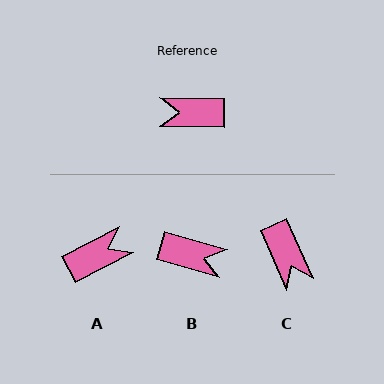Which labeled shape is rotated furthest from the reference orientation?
B, about 164 degrees away.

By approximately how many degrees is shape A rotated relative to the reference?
Approximately 151 degrees clockwise.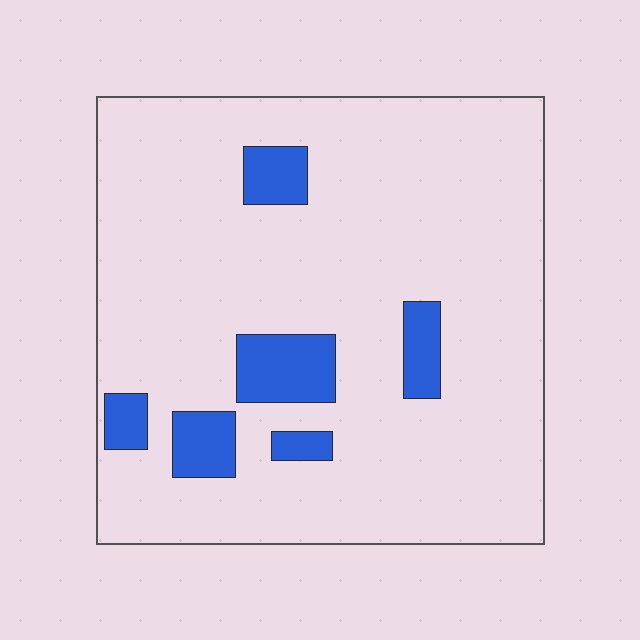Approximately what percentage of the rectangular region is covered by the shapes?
Approximately 10%.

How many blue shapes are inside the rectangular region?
6.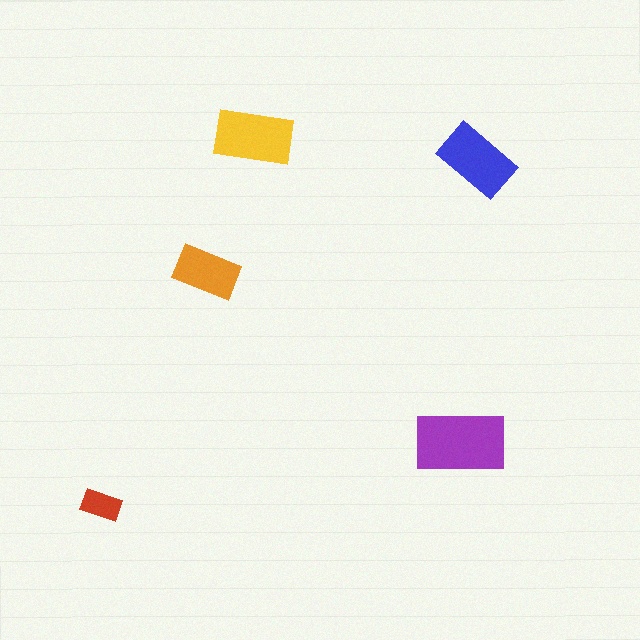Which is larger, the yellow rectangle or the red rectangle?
The yellow one.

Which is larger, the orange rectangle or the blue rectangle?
The blue one.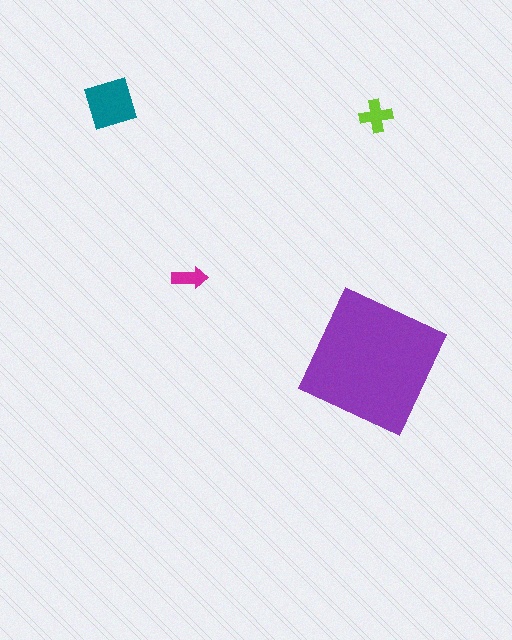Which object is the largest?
The purple square.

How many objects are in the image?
There are 4 objects in the image.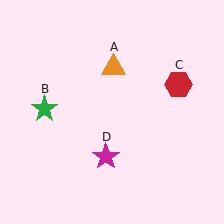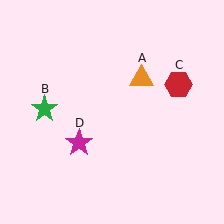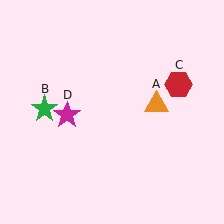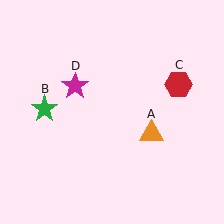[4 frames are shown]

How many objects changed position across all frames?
2 objects changed position: orange triangle (object A), magenta star (object D).